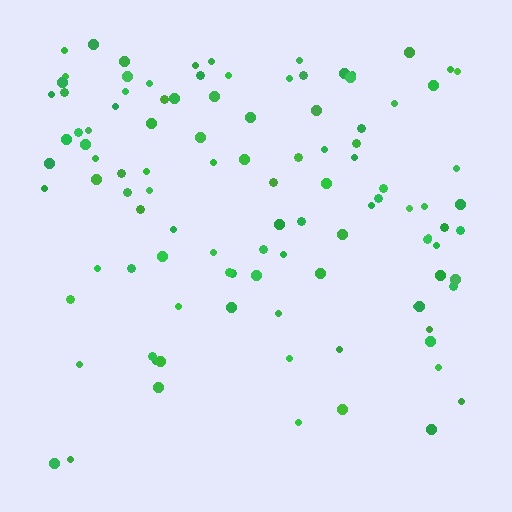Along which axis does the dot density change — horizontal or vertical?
Vertical.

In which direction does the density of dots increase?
From bottom to top, with the top side densest.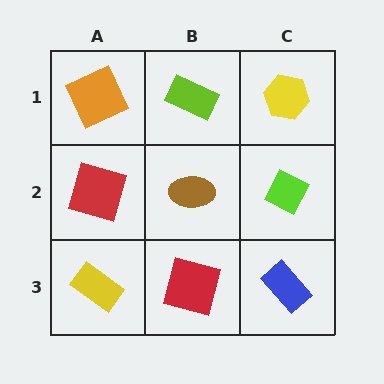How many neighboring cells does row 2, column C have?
3.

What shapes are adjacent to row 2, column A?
An orange square (row 1, column A), a yellow rectangle (row 3, column A), a brown ellipse (row 2, column B).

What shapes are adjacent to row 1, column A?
A red square (row 2, column A), a lime rectangle (row 1, column B).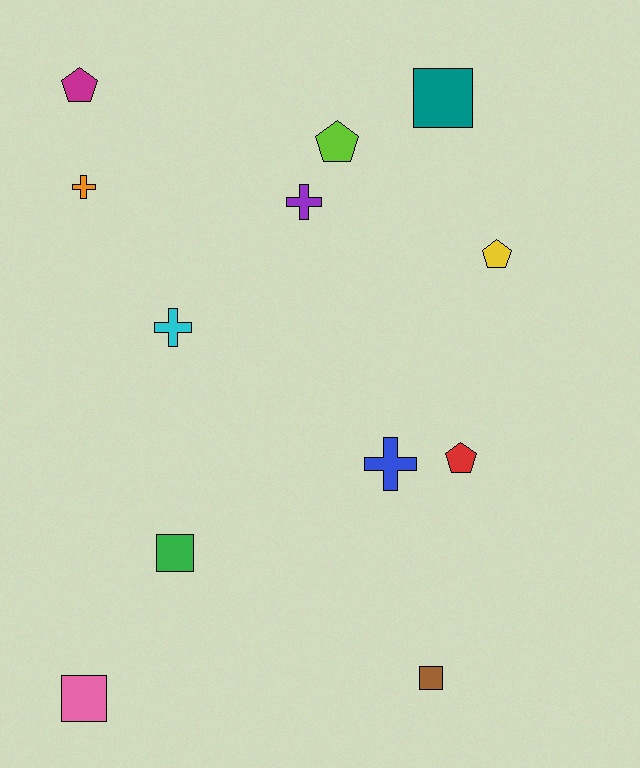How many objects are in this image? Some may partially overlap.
There are 12 objects.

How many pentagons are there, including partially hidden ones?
There are 4 pentagons.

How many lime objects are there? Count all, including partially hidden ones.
There is 1 lime object.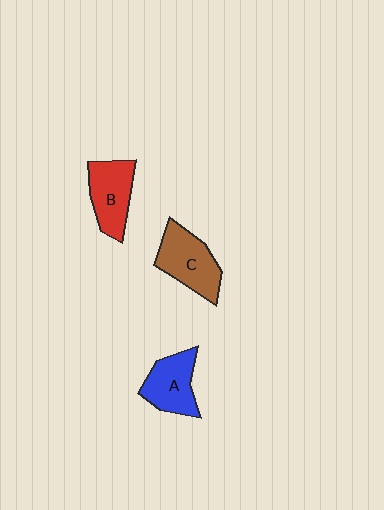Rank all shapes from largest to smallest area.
From largest to smallest: C (brown), B (red), A (blue).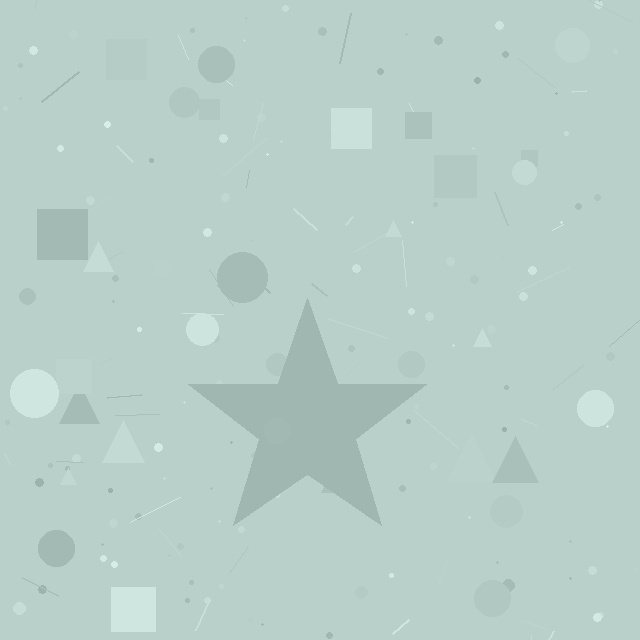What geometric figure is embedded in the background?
A star is embedded in the background.